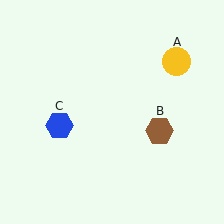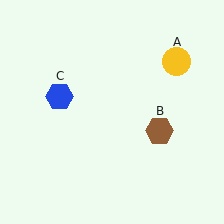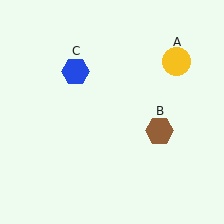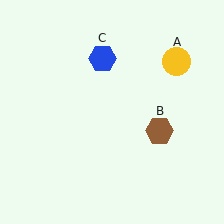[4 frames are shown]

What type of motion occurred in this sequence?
The blue hexagon (object C) rotated clockwise around the center of the scene.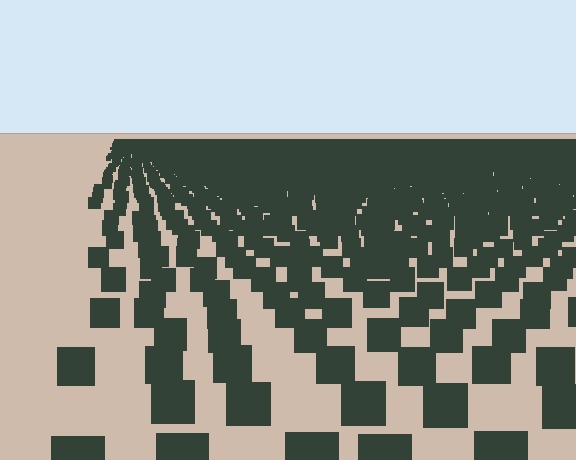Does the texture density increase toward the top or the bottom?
Density increases toward the top.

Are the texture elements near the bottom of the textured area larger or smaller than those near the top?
Larger. Near the bottom, elements are closer to the viewer and appear at a bigger on-screen size.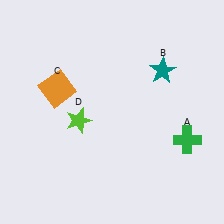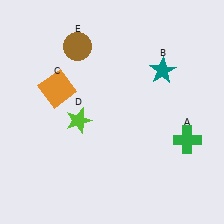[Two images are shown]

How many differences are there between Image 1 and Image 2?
There is 1 difference between the two images.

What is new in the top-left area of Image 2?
A brown circle (E) was added in the top-left area of Image 2.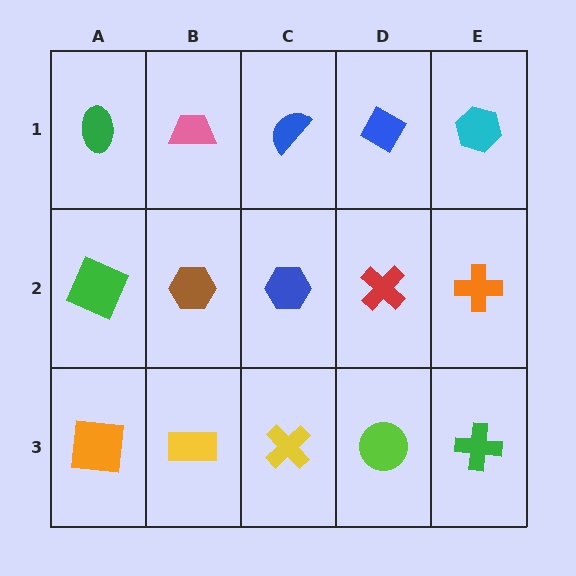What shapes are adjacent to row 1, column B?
A brown hexagon (row 2, column B), a green ellipse (row 1, column A), a blue semicircle (row 1, column C).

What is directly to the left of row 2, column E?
A red cross.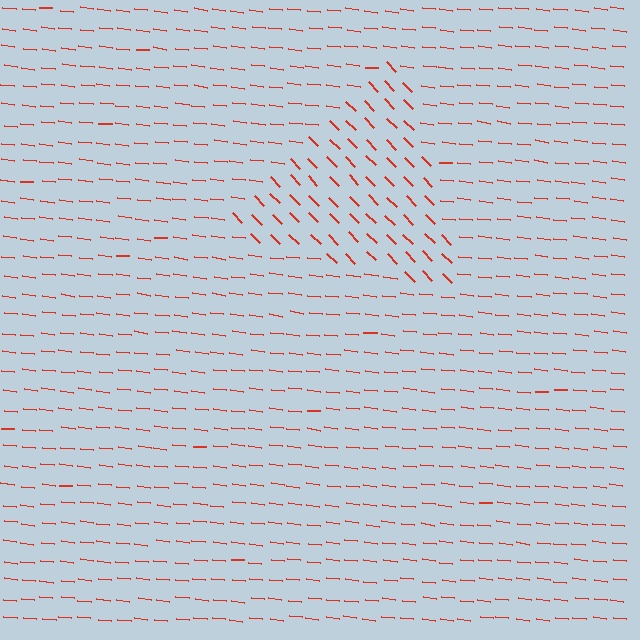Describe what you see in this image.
The image is filled with small red line segments. A triangle region in the image has lines oriented differently from the surrounding lines, creating a visible texture boundary.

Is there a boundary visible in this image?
Yes, there is a texture boundary formed by a change in line orientation.